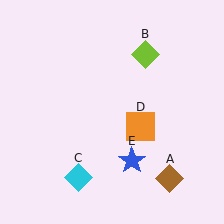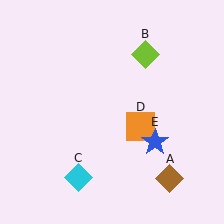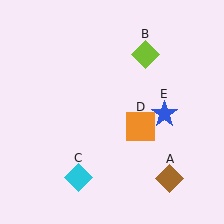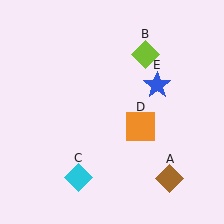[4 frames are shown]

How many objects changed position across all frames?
1 object changed position: blue star (object E).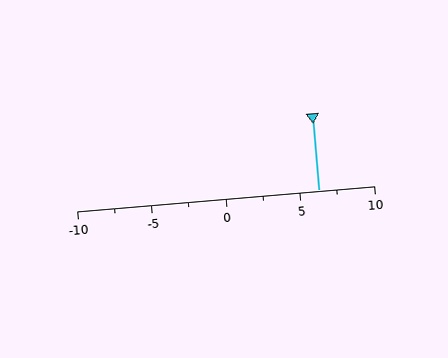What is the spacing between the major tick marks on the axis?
The major ticks are spaced 5 apart.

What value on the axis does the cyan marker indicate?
The marker indicates approximately 6.2.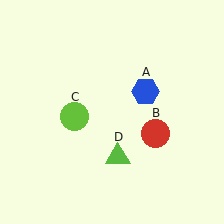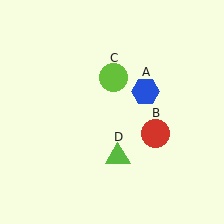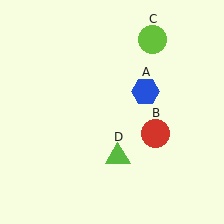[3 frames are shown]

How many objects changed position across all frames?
1 object changed position: lime circle (object C).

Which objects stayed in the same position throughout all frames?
Blue hexagon (object A) and red circle (object B) and lime triangle (object D) remained stationary.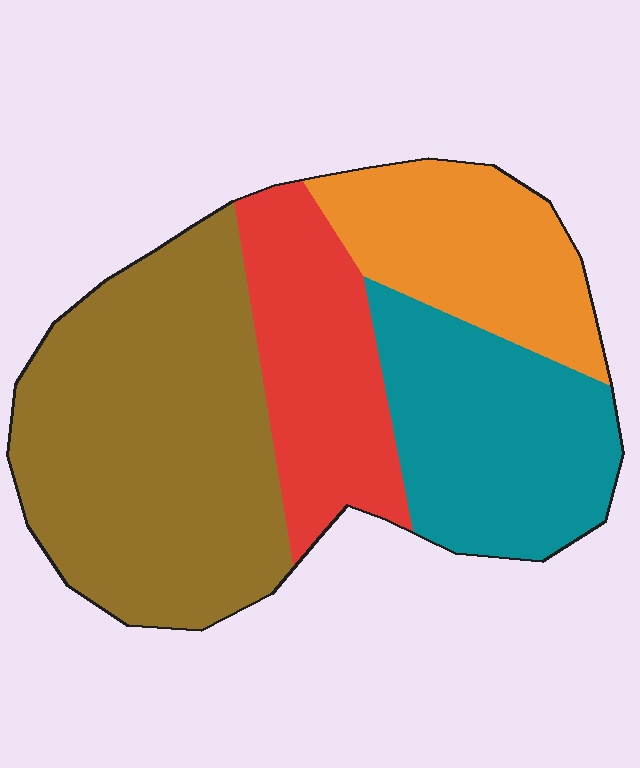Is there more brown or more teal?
Brown.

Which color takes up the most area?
Brown, at roughly 40%.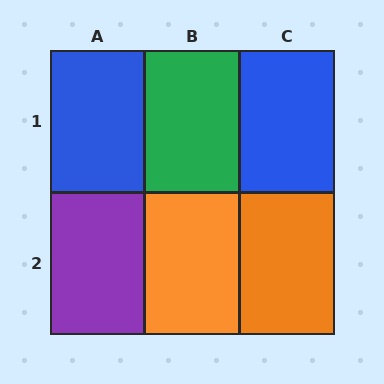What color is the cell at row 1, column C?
Blue.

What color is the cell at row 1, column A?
Blue.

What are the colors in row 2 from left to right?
Purple, orange, orange.